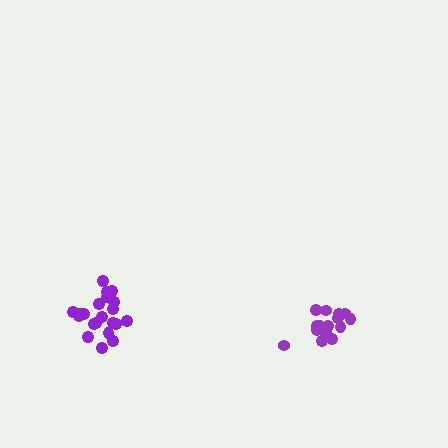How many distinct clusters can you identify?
There are 2 distinct clusters.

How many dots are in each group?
Group 1: 15 dots, Group 2: 21 dots (36 total).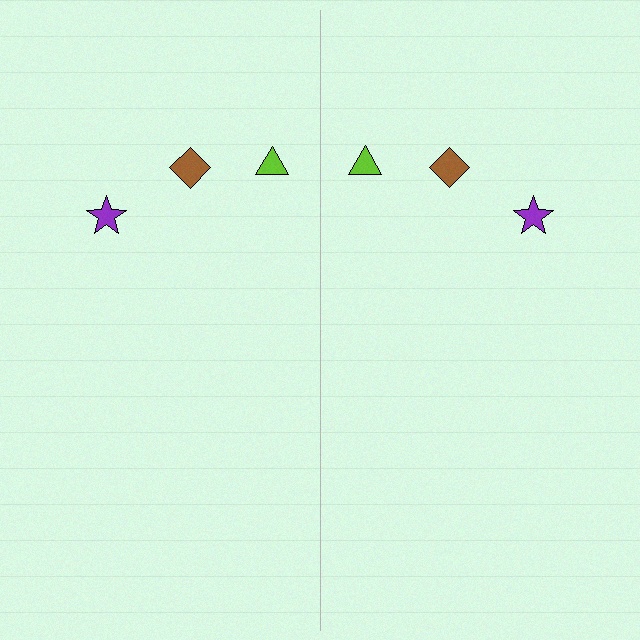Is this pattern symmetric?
Yes, this pattern has bilateral (reflection) symmetry.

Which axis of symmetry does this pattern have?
The pattern has a vertical axis of symmetry running through the center of the image.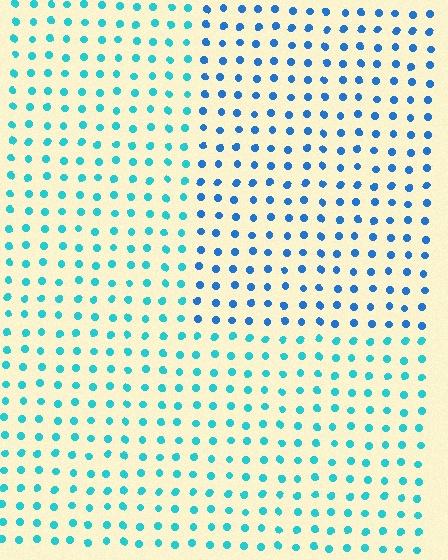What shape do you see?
I see a rectangle.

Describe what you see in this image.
The image is filled with small cyan elements in a uniform arrangement. A rectangle-shaped region is visible where the elements are tinted to a slightly different hue, forming a subtle color boundary.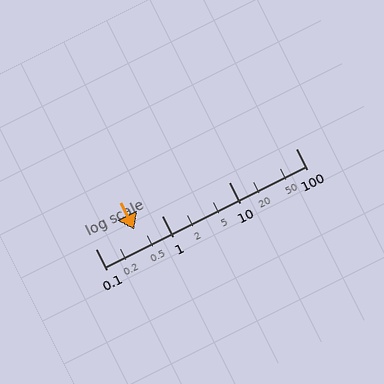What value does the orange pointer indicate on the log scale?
The pointer indicates approximately 0.38.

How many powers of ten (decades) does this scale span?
The scale spans 3 decades, from 0.1 to 100.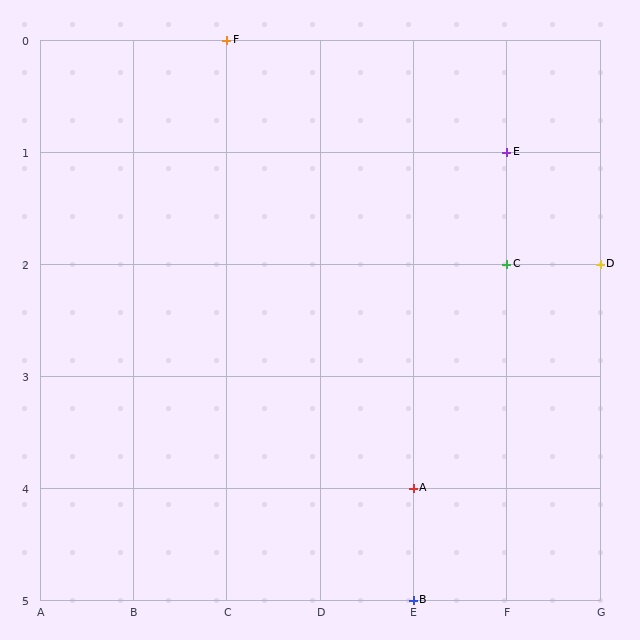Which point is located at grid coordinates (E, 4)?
Point A is at (E, 4).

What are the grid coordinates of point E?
Point E is at grid coordinates (F, 1).